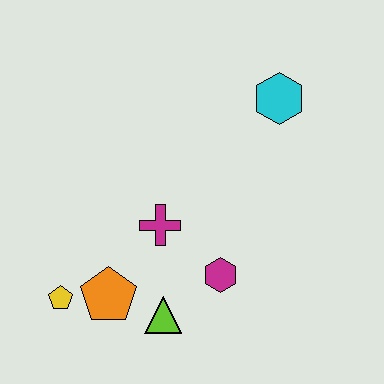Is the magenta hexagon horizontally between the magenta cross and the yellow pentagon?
No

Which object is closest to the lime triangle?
The orange pentagon is closest to the lime triangle.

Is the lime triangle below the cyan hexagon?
Yes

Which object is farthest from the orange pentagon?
The cyan hexagon is farthest from the orange pentagon.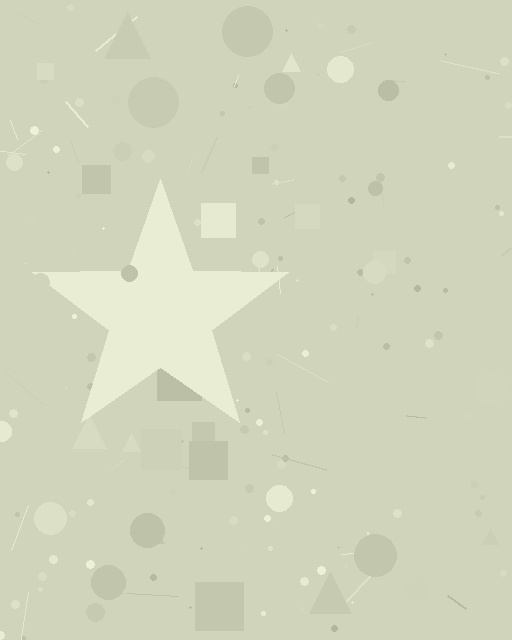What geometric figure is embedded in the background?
A star is embedded in the background.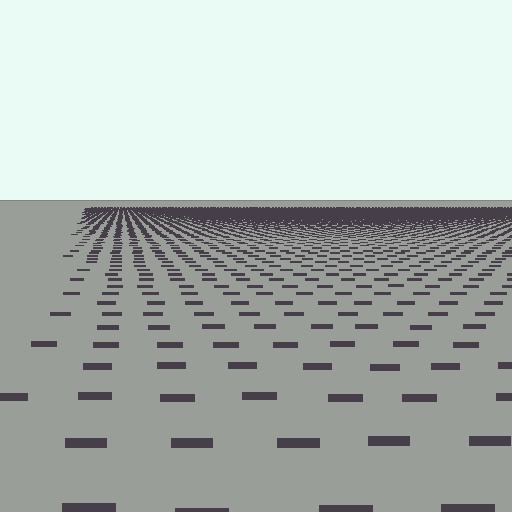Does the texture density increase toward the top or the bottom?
Density increases toward the top.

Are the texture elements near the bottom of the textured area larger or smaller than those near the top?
Larger. Near the bottom, elements are closer to the viewer and appear at a bigger on-screen size.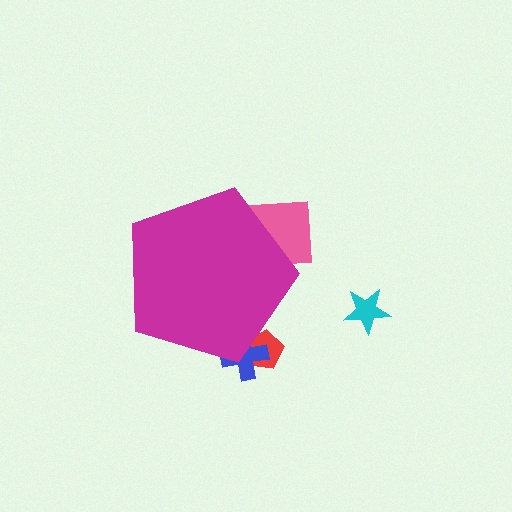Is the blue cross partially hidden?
Yes, the blue cross is partially hidden behind the magenta pentagon.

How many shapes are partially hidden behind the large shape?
3 shapes are partially hidden.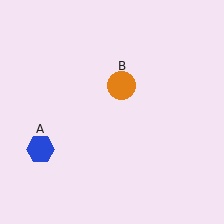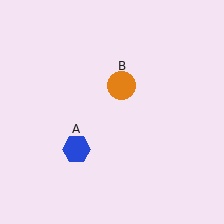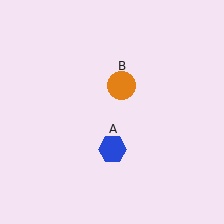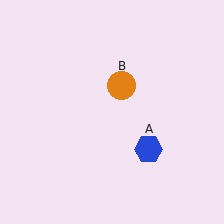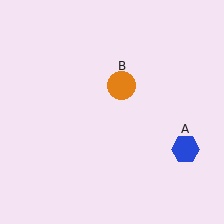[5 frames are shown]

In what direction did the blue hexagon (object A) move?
The blue hexagon (object A) moved right.